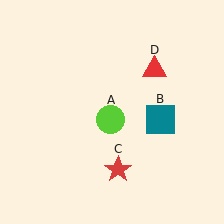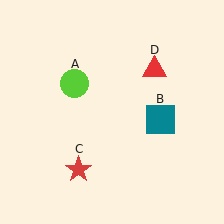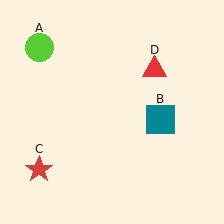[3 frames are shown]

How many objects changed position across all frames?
2 objects changed position: lime circle (object A), red star (object C).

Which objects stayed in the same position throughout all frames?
Teal square (object B) and red triangle (object D) remained stationary.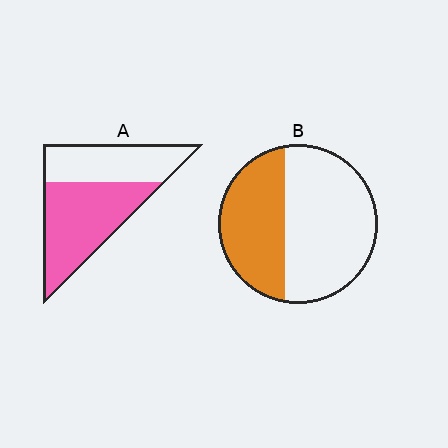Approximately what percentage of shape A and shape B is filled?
A is approximately 60% and B is approximately 40%.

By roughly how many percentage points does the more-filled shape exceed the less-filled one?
By roughly 20 percentage points (A over B).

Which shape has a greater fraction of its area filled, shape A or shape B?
Shape A.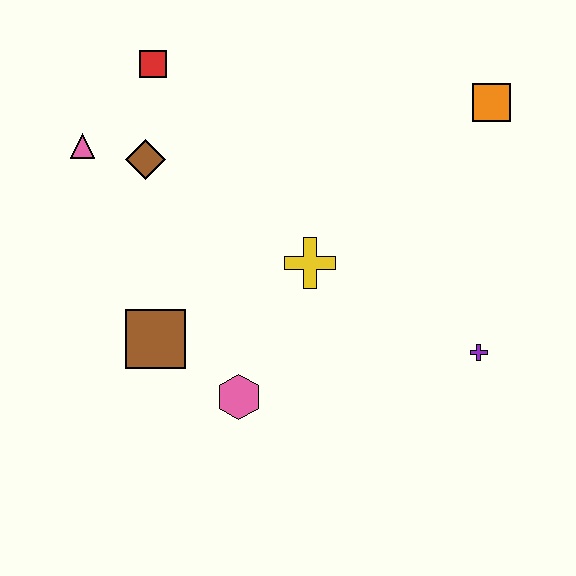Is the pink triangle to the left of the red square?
Yes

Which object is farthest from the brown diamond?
The purple cross is farthest from the brown diamond.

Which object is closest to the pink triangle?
The brown diamond is closest to the pink triangle.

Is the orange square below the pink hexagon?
No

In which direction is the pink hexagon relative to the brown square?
The pink hexagon is to the right of the brown square.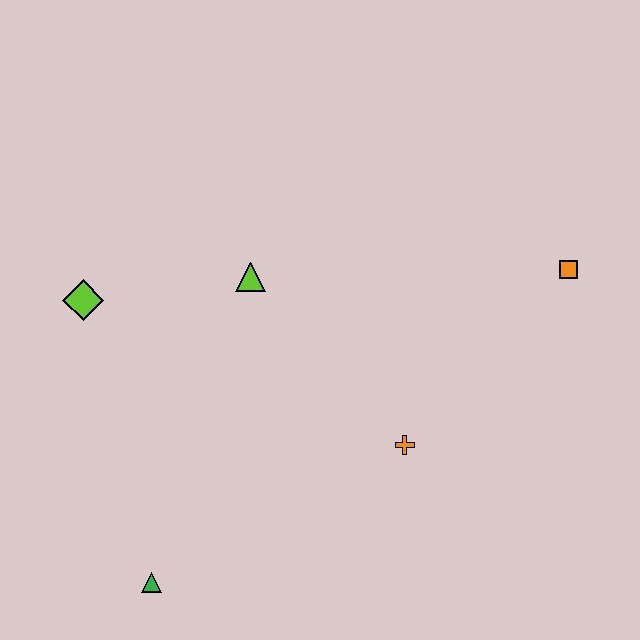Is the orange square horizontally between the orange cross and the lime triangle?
No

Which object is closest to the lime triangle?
The lime diamond is closest to the lime triangle.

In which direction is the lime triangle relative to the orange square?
The lime triangle is to the left of the orange square.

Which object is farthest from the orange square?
The green triangle is farthest from the orange square.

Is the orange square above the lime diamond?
Yes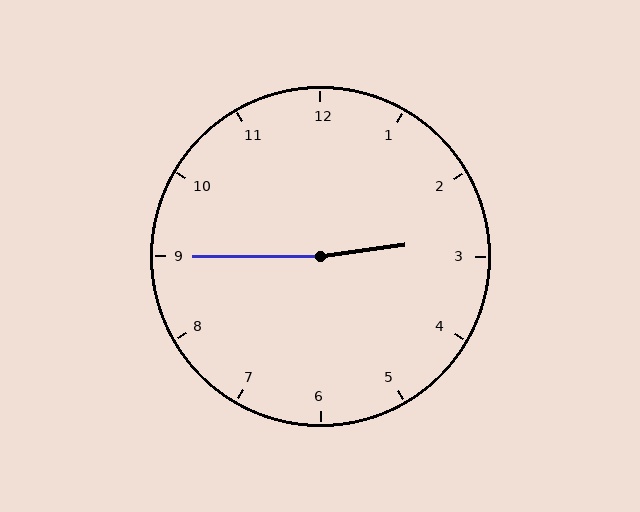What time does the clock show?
2:45.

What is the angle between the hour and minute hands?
Approximately 172 degrees.